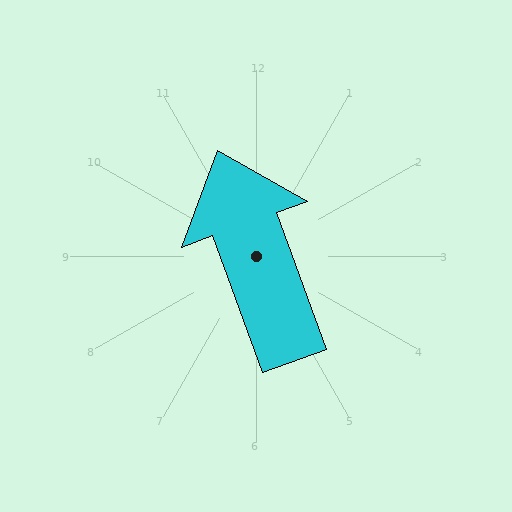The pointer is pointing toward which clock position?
Roughly 11 o'clock.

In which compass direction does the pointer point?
North.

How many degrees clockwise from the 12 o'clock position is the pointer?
Approximately 340 degrees.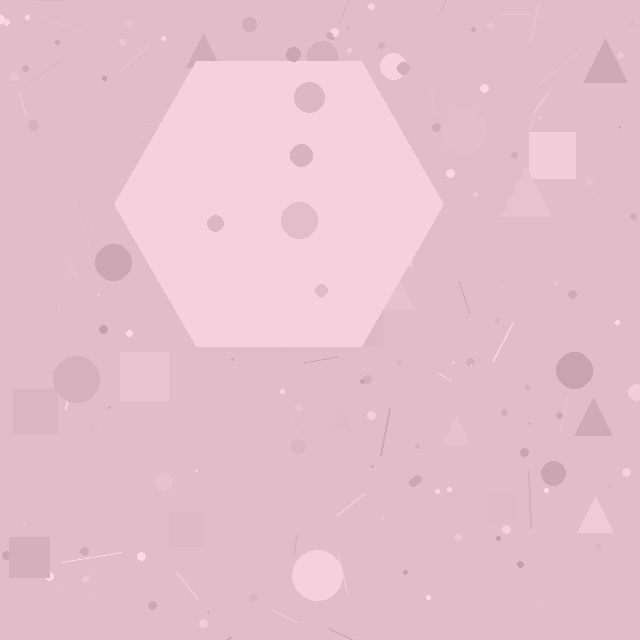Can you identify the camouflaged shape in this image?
The camouflaged shape is a hexagon.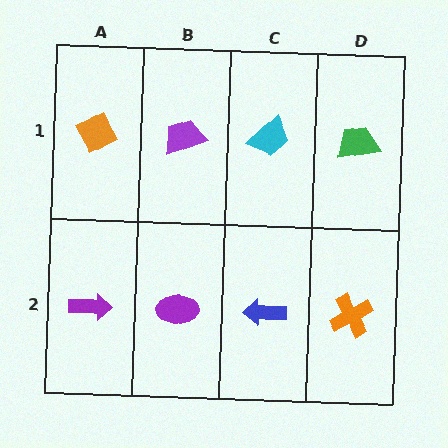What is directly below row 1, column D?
An orange cross.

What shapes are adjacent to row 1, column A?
A purple arrow (row 2, column A), a purple trapezoid (row 1, column B).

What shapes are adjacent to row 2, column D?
A green trapezoid (row 1, column D), a blue arrow (row 2, column C).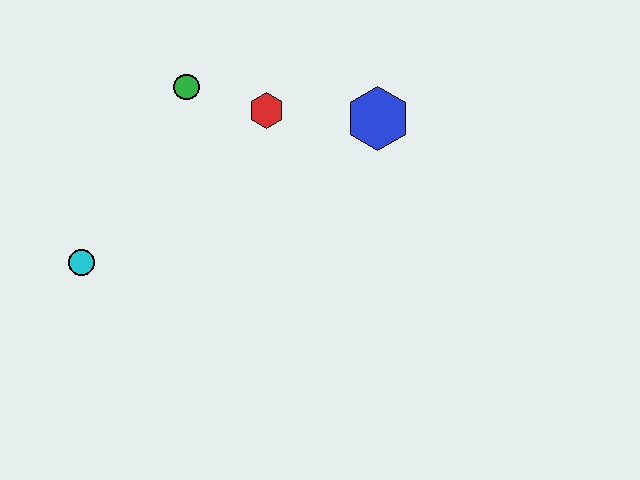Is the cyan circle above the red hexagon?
No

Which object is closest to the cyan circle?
The green circle is closest to the cyan circle.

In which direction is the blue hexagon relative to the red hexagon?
The blue hexagon is to the right of the red hexagon.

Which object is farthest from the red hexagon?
The cyan circle is farthest from the red hexagon.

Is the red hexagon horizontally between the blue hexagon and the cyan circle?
Yes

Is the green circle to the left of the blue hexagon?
Yes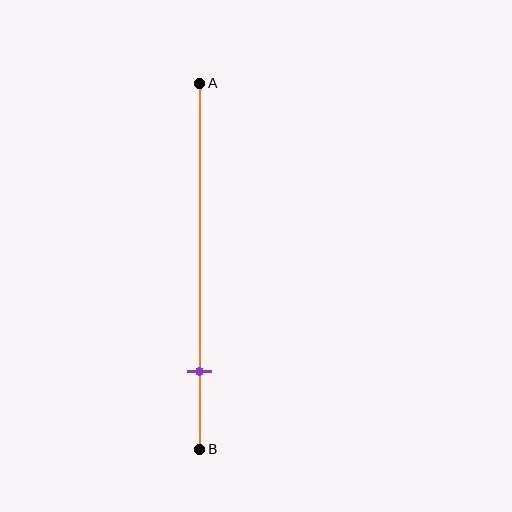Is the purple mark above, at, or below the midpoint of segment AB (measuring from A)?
The purple mark is below the midpoint of segment AB.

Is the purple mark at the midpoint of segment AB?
No, the mark is at about 80% from A, not at the 50% midpoint.